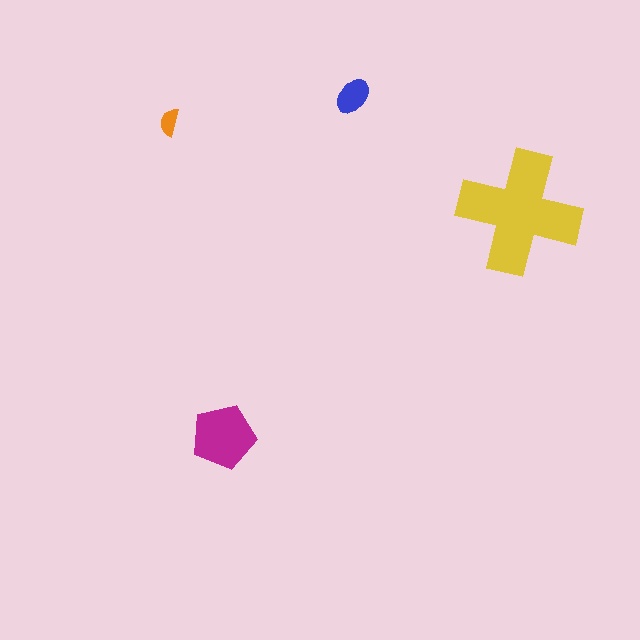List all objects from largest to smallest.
The yellow cross, the magenta pentagon, the blue ellipse, the orange semicircle.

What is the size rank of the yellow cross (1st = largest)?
1st.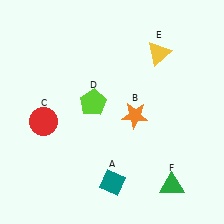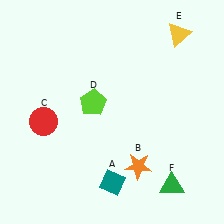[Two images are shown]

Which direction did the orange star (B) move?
The orange star (B) moved down.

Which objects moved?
The objects that moved are: the orange star (B), the yellow triangle (E).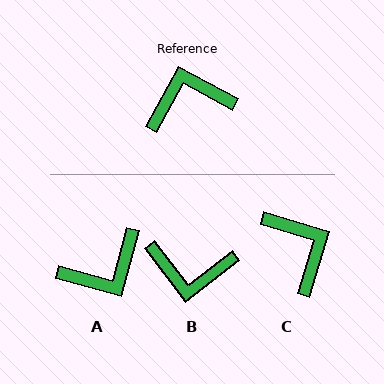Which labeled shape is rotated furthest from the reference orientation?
A, about 167 degrees away.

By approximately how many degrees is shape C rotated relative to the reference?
Approximately 78 degrees clockwise.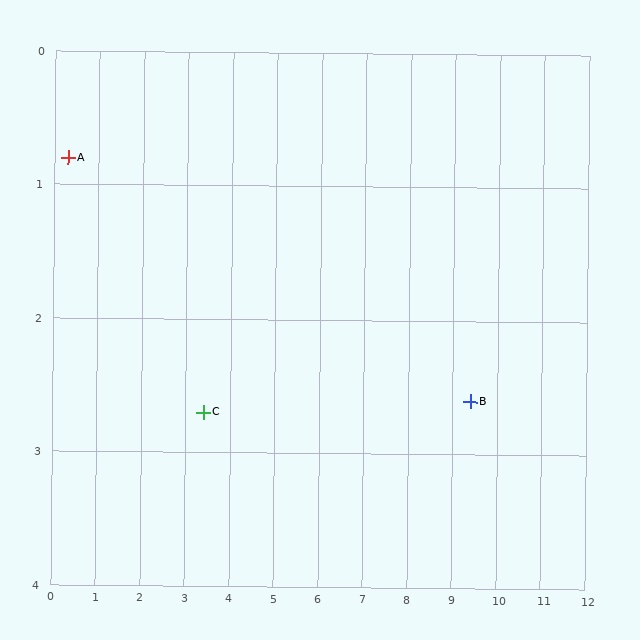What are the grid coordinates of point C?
Point C is at approximately (3.4, 2.7).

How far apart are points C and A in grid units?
Points C and A are about 3.6 grid units apart.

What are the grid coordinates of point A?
Point A is at approximately (0.3, 0.8).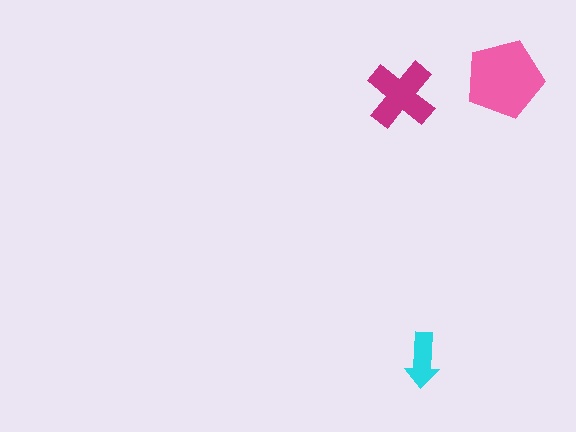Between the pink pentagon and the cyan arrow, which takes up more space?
The pink pentagon.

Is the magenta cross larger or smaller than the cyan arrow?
Larger.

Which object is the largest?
The pink pentagon.